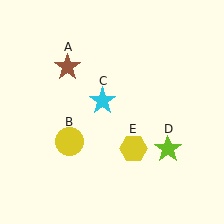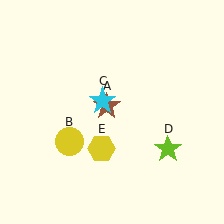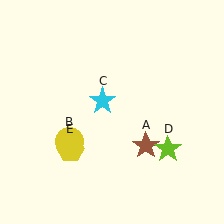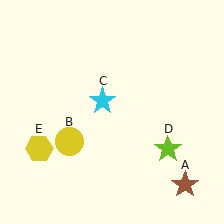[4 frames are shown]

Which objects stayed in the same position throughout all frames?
Yellow circle (object B) and cyan star (object C) and lime star (object D) remained stationary.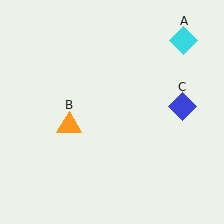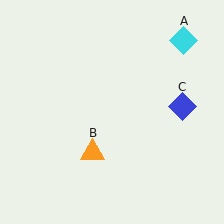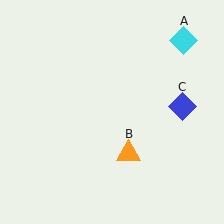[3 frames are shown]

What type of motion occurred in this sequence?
The orange triangle (object B) rotated counterclockwise around the center of the scene.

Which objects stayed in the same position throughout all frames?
Cyan diamond (object A) and blue diamond (object C) remained stationary.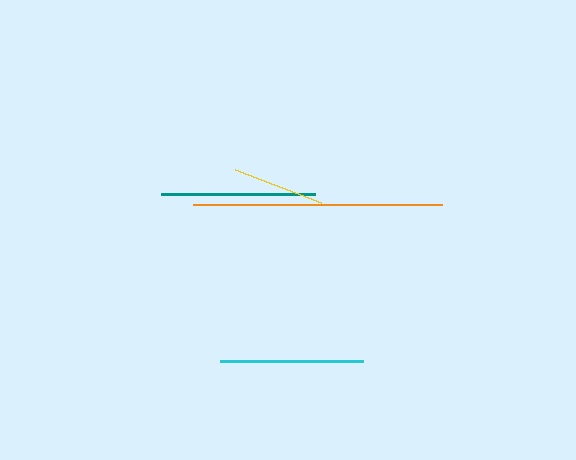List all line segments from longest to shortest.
From longest to shortest: orange, teal, cyan, yellow.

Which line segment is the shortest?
The yellow line is the shortest at approximately 92 pixels.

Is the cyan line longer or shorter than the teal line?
The teal line is longer than the cyan line.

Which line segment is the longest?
The orange line is the longest at approximately 249 pixels.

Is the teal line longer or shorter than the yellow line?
The teal line is longer than the yellow line.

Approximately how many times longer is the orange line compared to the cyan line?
The orange line is approximately 1.7 times the length of the cyan line.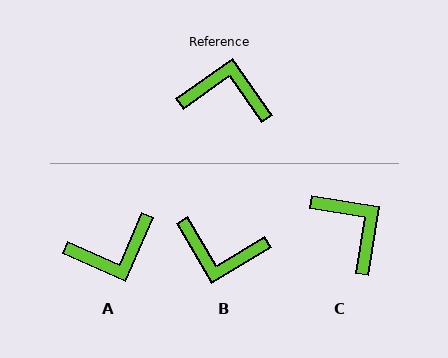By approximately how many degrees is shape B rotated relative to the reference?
Approximately 175 degrees counter-clockwise.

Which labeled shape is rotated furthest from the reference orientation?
B, about 175 degrees away.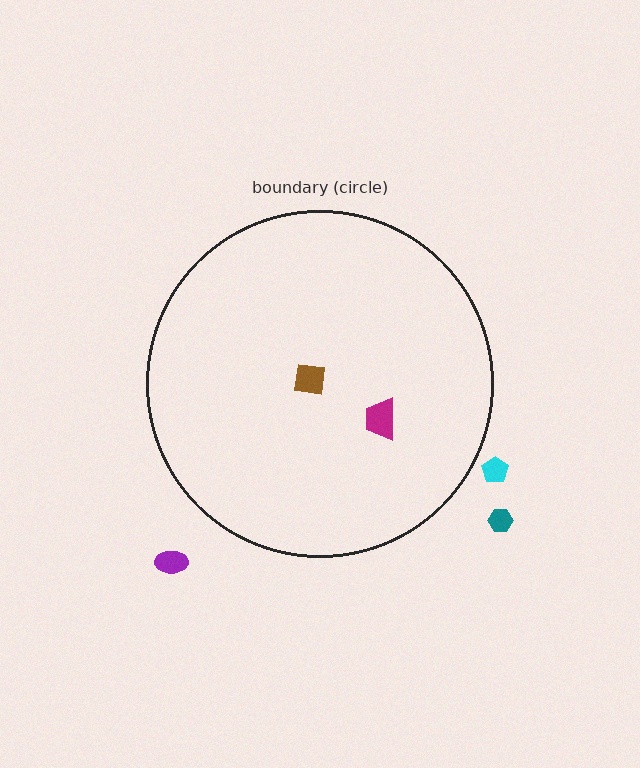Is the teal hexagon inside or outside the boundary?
Outside.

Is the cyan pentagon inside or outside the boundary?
Outside.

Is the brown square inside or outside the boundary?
Inside.